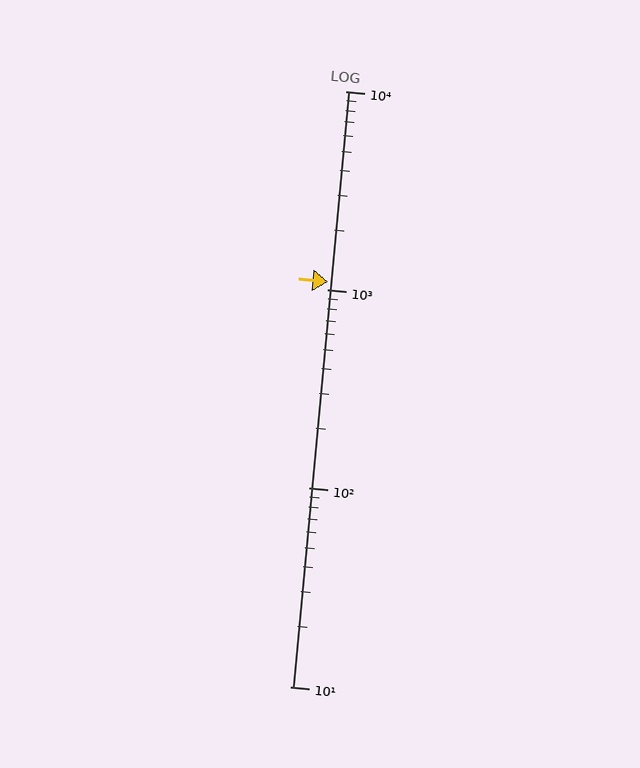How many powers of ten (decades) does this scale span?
The scale spans 3 decades, from 10 to 10000.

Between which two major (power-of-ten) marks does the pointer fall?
The pointer is between 1000 and 10000.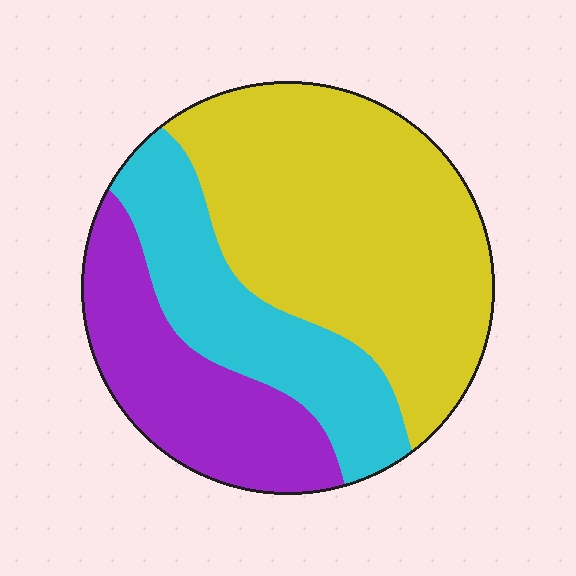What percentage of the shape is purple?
Purple covers 24% of the shape.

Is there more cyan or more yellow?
Yellow.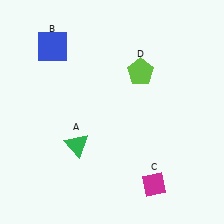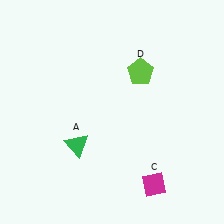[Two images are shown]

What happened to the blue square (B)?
The blue square (B) was removed in Image 2. It was in the top-left area of Image 1.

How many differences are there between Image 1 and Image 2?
There is 1 difference between the two images.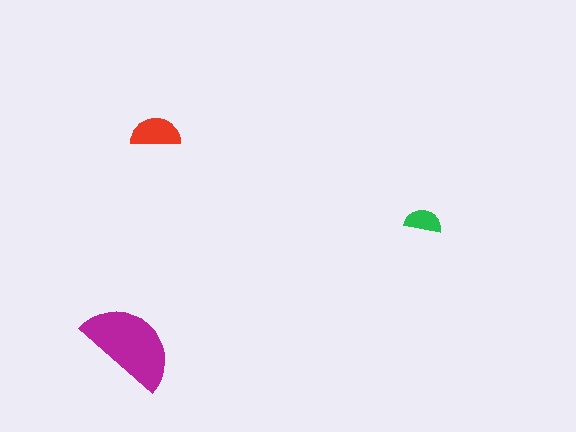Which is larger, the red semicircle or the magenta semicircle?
The magenta one.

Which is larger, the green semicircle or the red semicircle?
The red one.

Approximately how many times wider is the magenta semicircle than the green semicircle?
About 2.5 times wider.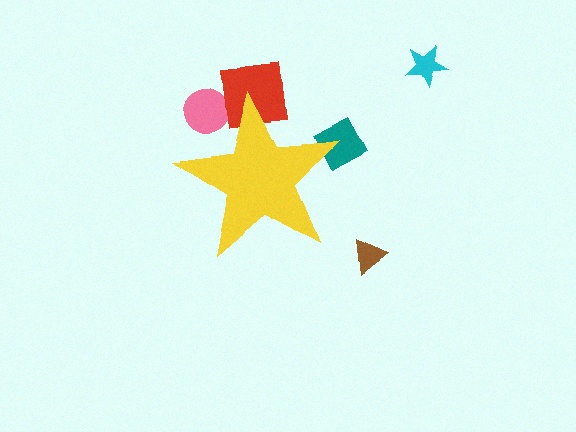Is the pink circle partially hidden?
Yes, the pink circle is partially hidden behind the yellow star.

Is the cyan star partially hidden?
No, the cyan star is fully visible.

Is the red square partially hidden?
Yes, the red square is partially hidden behind the yellow star.